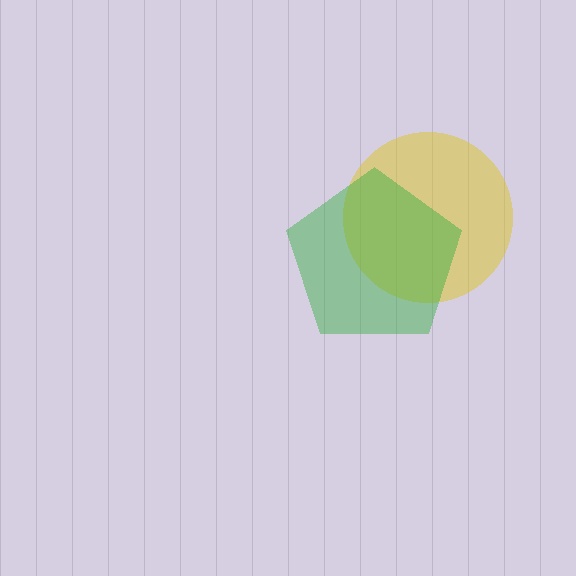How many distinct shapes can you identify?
There are 2 distinct shapes: a yellow circle, a green pentagon.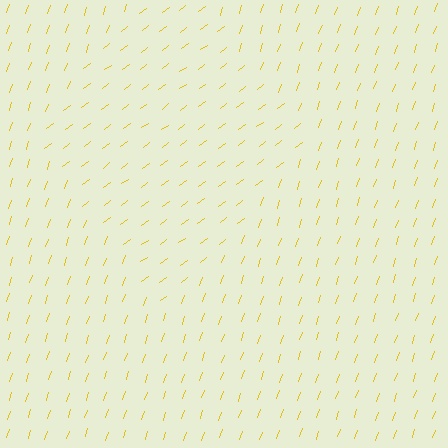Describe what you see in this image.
The image is filled with small yellow line segments. A diamond region in the image has lines oriented differently from the surrounding lines, creating a visible texture boundary.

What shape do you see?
I see a diamond.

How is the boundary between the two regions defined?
The boundary is defined purely by a change in line orientation (approximately 35 degrees difference). All lines are the same color and thickness.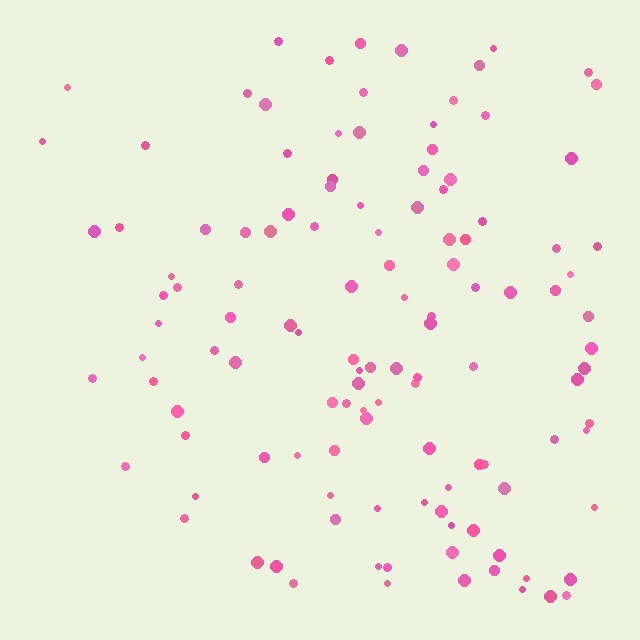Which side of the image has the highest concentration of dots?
The right.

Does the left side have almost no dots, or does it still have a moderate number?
Still a moderate number, just noticeably fewer than the right.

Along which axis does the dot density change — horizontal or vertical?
Horizontal.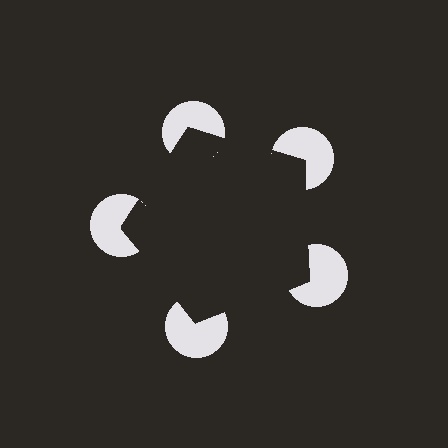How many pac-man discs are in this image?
There are 5 — one at each vertex of the illusory pentagon.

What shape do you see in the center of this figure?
An illusory pentagon — its edges are inferred from the aligned wedge cuts in the pac-man discs, not physically drawn.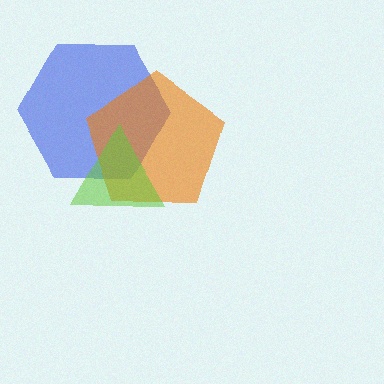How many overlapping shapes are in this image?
There are 3 overlapping shapes in the image.